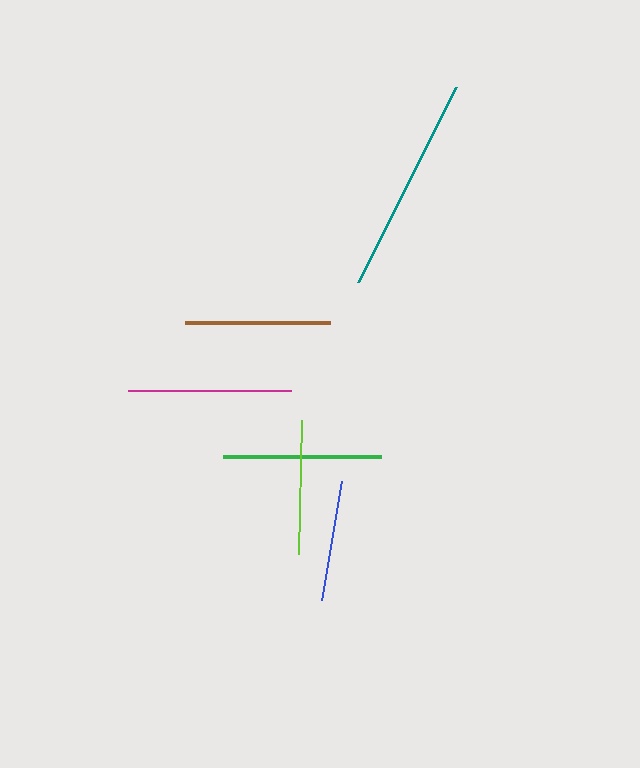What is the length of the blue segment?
The blue segment is approximately 120 pixels long.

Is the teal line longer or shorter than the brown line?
The teal line is longer than the brown line.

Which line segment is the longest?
The teal line is the longest at approximately 218 pixels.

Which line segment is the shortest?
The blue line is the shortest at approximately 120 pixels.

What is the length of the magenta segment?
The magenta segment is approximately 163 pixels long.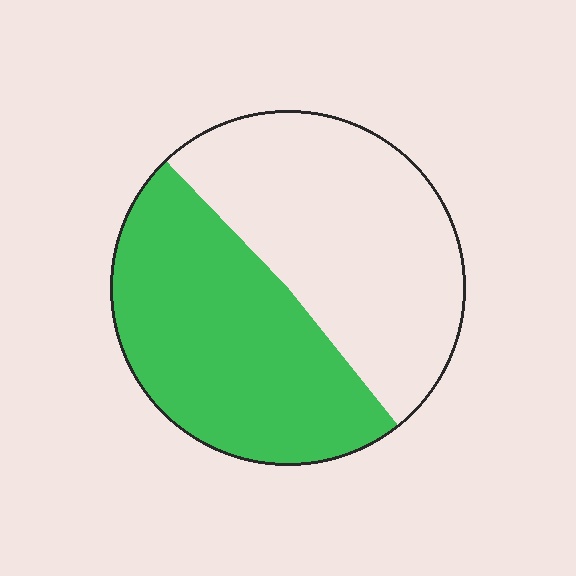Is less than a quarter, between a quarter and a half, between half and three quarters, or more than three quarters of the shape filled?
Between a quarter and a half.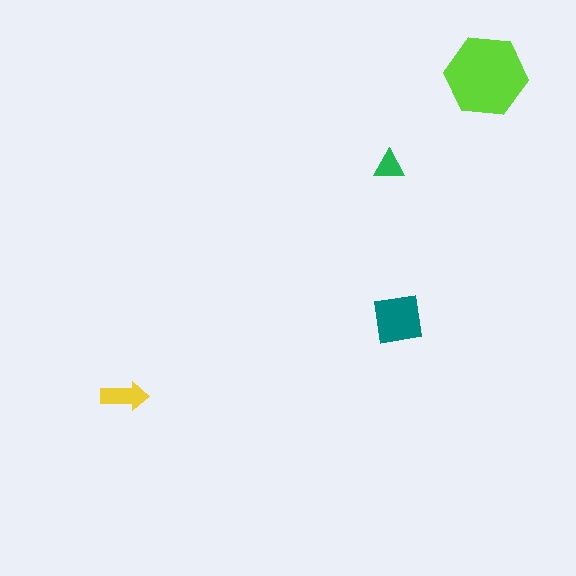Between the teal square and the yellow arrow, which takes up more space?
The teal square.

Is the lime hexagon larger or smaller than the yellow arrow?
Larger.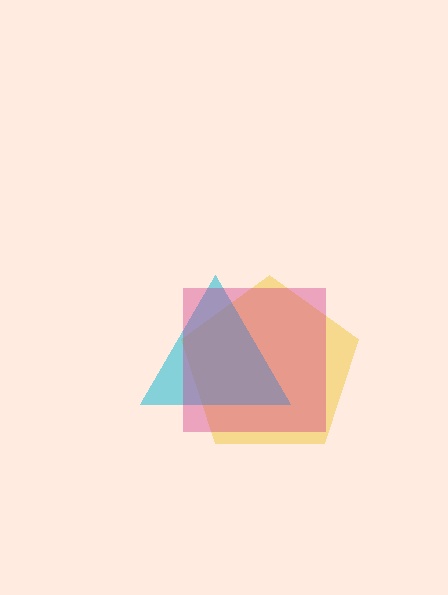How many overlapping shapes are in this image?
There are 3 overlapping shapes in the image.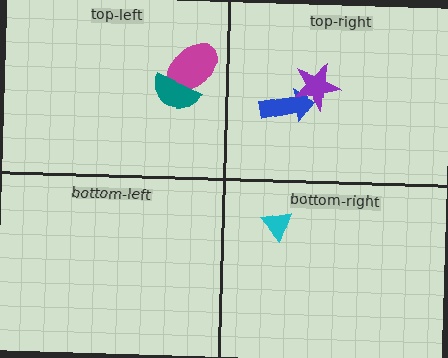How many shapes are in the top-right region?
2.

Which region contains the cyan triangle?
The bottom-right region.